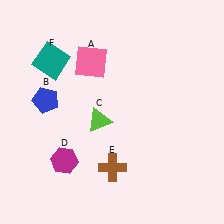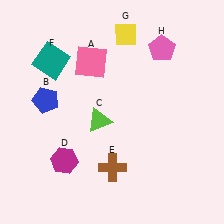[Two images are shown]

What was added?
A yellow diamond (G), a pink pentagon (H) were added in Image 2.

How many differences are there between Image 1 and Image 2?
There are 2 differences between the two images.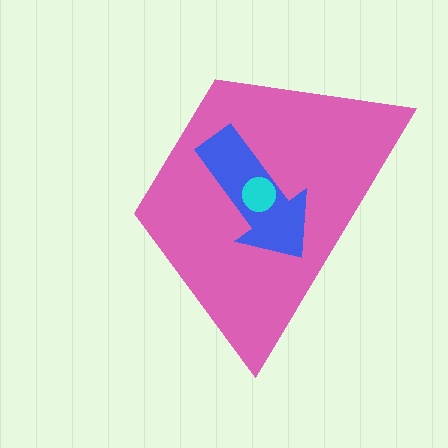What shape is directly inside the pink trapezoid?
The blue arrow.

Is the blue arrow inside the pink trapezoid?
Yes.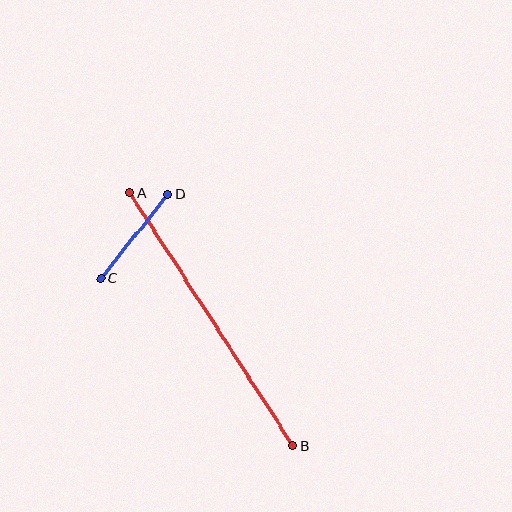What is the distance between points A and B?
The distance is approximately 300 pixels.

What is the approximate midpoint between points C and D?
The midpoint is at approximately (135, 236) pixels.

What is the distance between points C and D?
The distance is approximately 107 pixels.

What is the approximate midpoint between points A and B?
The midpoint is at approximately (211, 319) pixels.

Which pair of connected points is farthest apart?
Points A and B are farthest apart.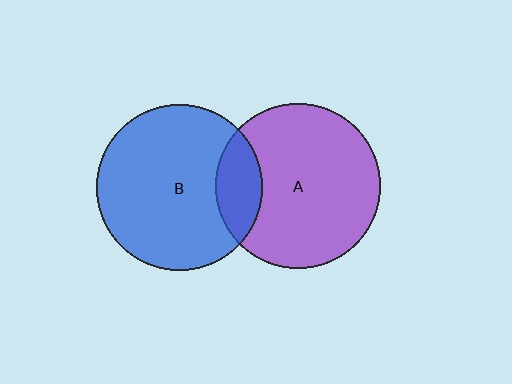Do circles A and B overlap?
Yes.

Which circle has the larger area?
Circle B (blue).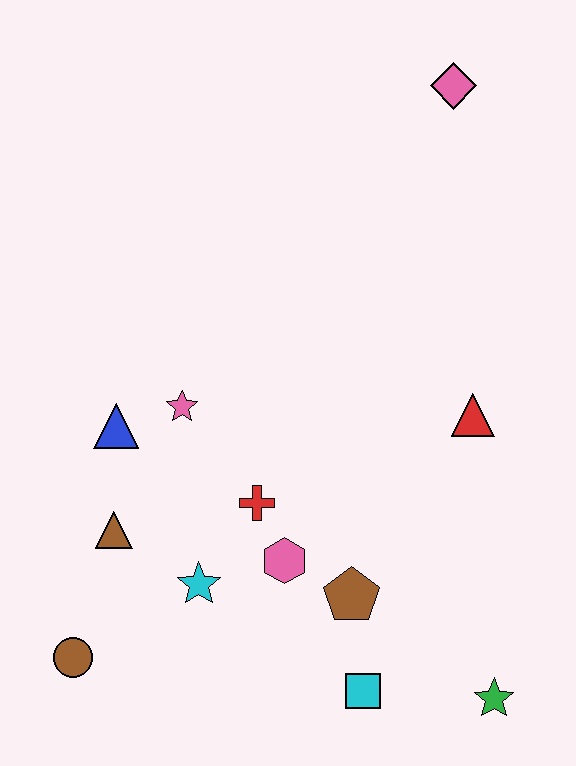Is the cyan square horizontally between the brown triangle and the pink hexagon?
No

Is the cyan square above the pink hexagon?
No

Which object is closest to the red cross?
The pink hexagon is closest to the red cross.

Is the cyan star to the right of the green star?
No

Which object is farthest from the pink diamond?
The brown circle is farthest from the pink diamond.